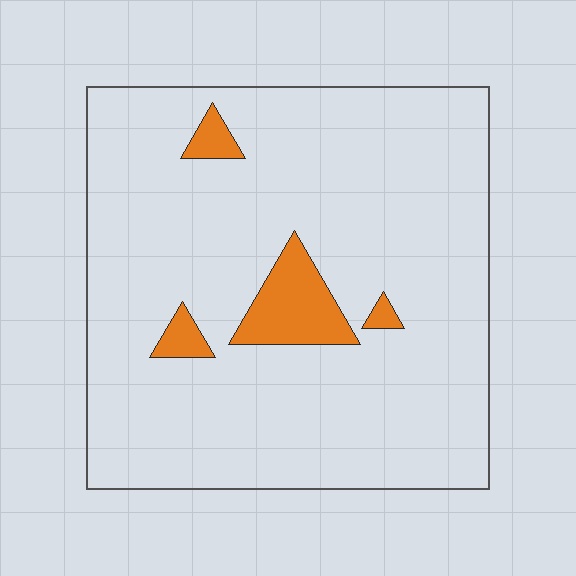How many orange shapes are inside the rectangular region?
4.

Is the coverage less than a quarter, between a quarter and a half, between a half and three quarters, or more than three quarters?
Less than a quarter.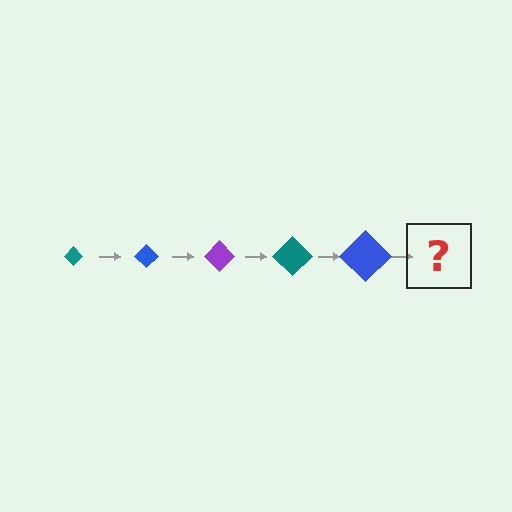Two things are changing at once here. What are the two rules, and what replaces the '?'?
The two rules are that the diamond grows larger each step and the color cycles through teal, blue, and purple. The '?' should be a purple diamond, larger than the previous one.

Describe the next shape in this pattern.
It should be a purple diamond, larger than the previous one.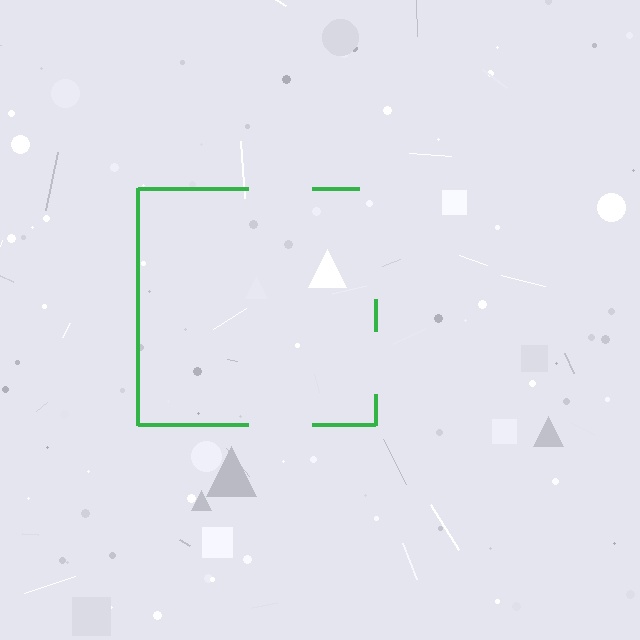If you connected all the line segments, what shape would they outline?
They would outline a square.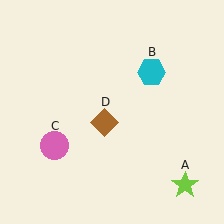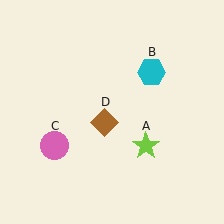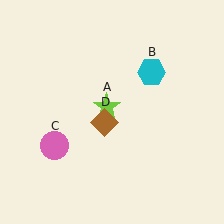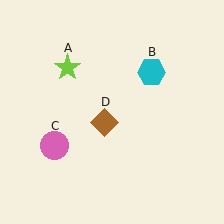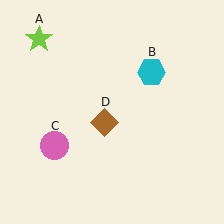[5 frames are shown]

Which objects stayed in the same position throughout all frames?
Cyan hexagon (object B) and pink circle (object C) and brown diamond (object D) remained stationary.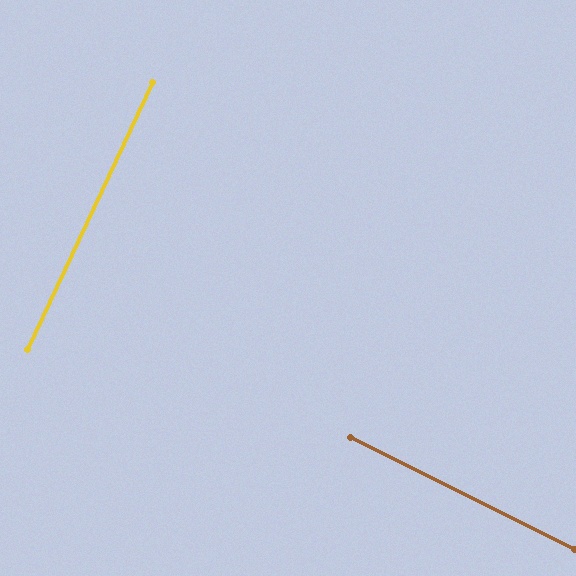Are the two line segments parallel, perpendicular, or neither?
Perpendicular — they meet at approximately 89°.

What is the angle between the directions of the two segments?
Approximately 89 degrees.